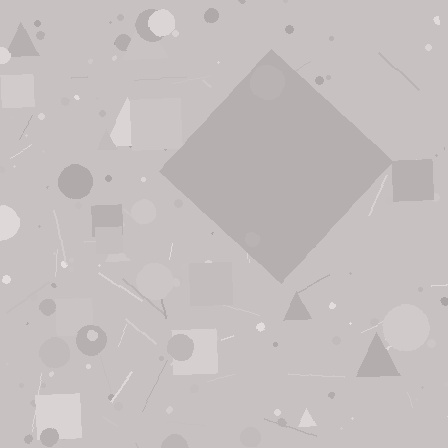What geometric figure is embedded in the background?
A diamond is embedded in the background.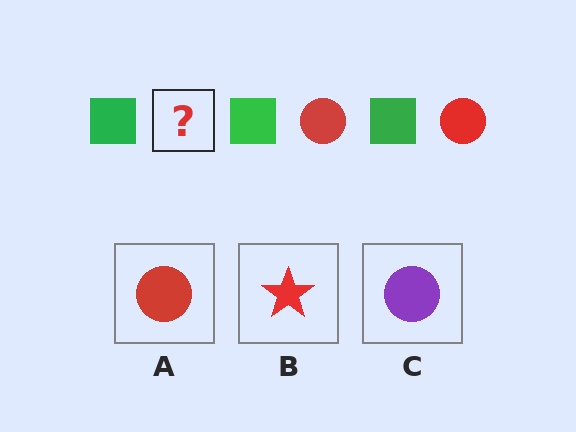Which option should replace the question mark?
Option A.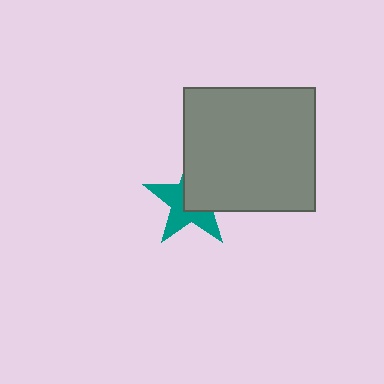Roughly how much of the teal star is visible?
About half of it is visible (roughly 53%).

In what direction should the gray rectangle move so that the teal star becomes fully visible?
The gray rectangle should move toward the upper-right. That is the shortest direction to clear the overlap and leave the teal star fully visible.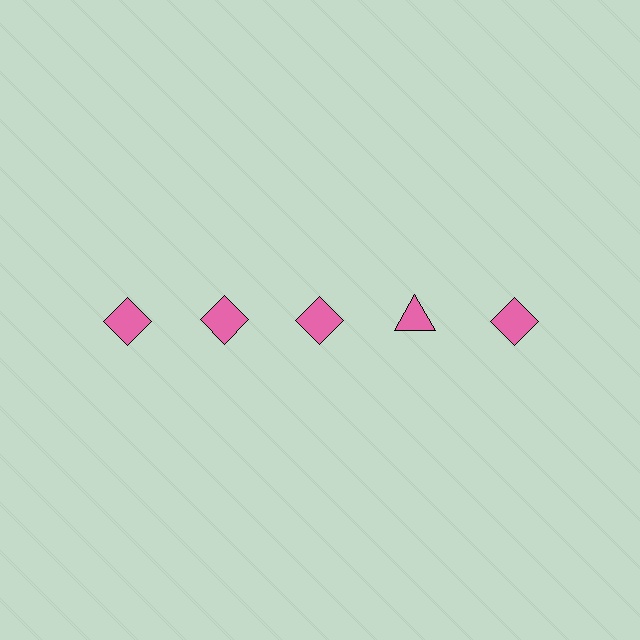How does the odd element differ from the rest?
It has a different shape: triangle instead of diamond.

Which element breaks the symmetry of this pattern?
The pink triangle in the top row, second from right column breaks the symmetry. All other shapes are pink diamonds.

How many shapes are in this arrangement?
There are 5 shapes arranged in a grid pattern.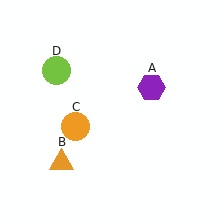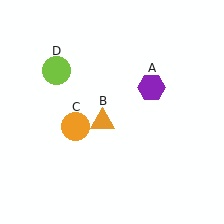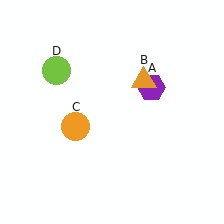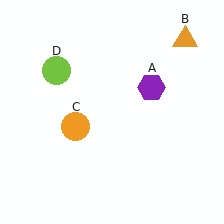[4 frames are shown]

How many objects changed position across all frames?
1 object changed position: orange triangle (object B).